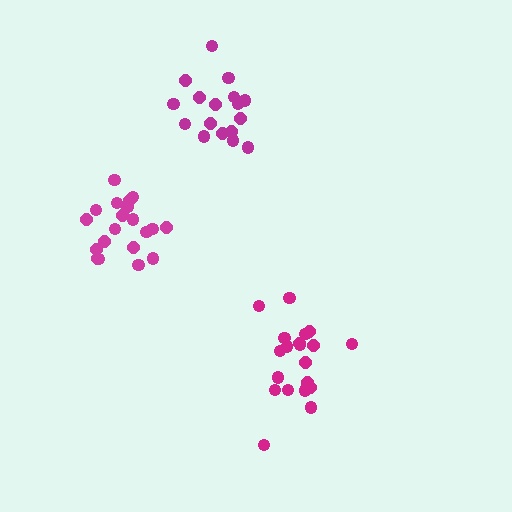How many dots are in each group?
Group 1: 20 dots, Group 2: 17 dots, Group 3: 20 dots (57 total).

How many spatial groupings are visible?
There are 3 spatial groupings.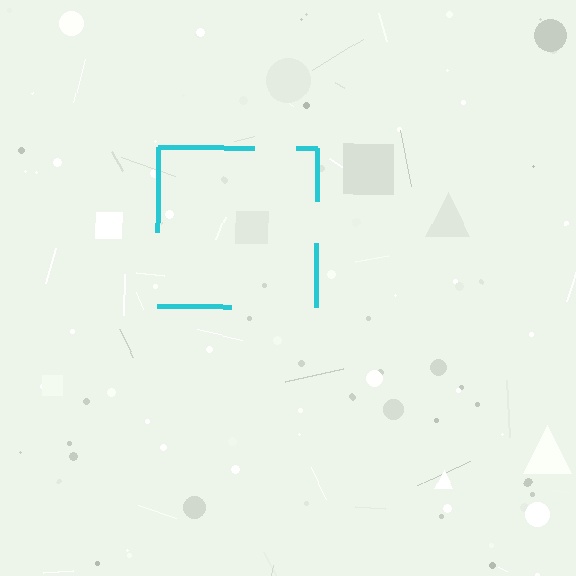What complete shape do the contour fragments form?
The contour fragments form a square.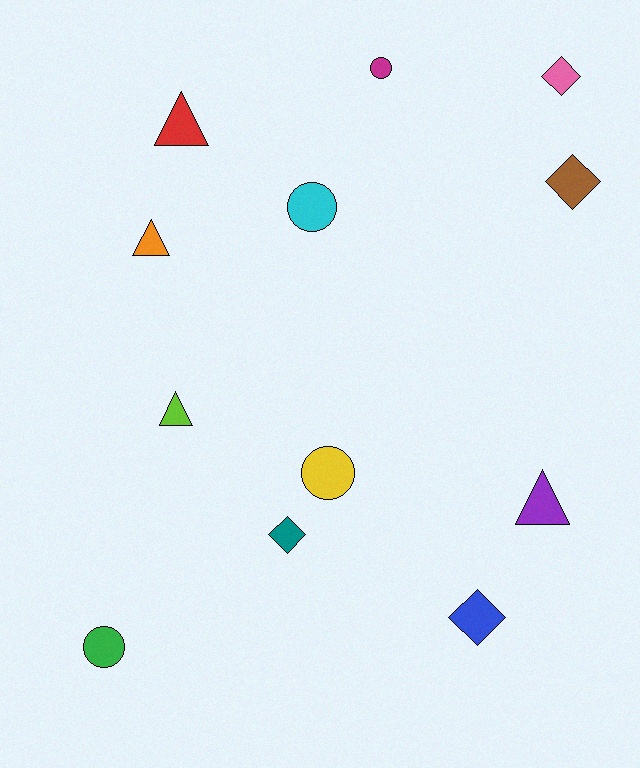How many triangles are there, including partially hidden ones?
There are 4 triangles.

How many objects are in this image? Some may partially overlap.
There are 12 objects.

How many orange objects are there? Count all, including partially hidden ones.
There is 1 orange object.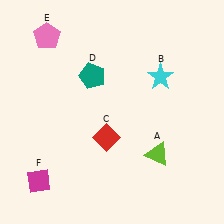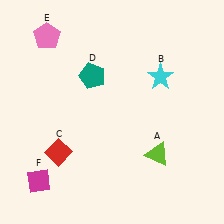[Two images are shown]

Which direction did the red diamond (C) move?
The red diamond (C) moved left.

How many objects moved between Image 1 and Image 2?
1 object moved between the two images.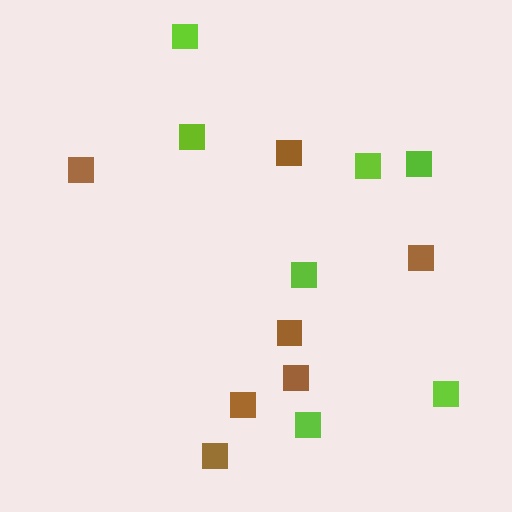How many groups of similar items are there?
There are 2 groups: one group of brown squares (7) and one group of lime squares (7).